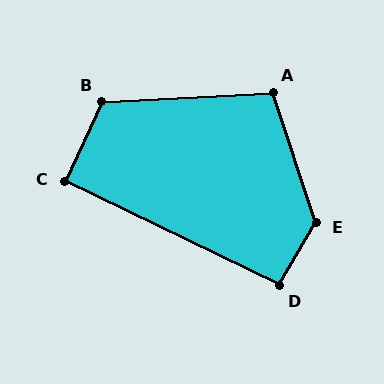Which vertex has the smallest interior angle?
C, at approximately 91 degrees.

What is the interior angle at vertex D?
Approximately 95 degrees (approximately right).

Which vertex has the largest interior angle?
E, at approximately 131 degrees.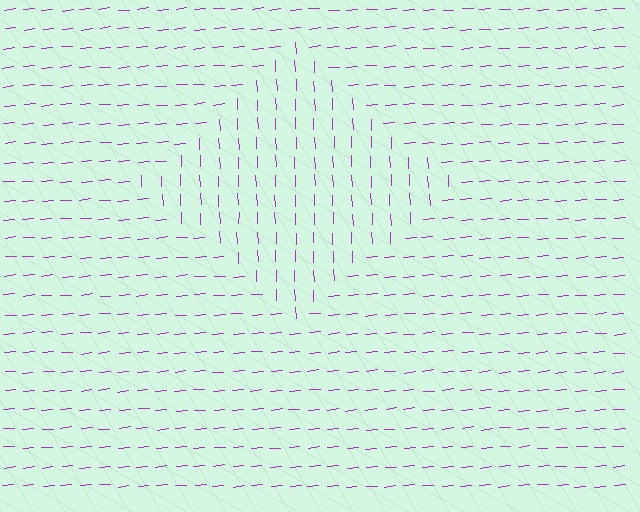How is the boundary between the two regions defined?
The boundary is defined purely by a change in line orientation (approximately 87 degrees difference). All lines are the same color and thickness.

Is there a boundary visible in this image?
Yes, there is a texture boundary formed by a change in line orientation.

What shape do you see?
I see a diamond.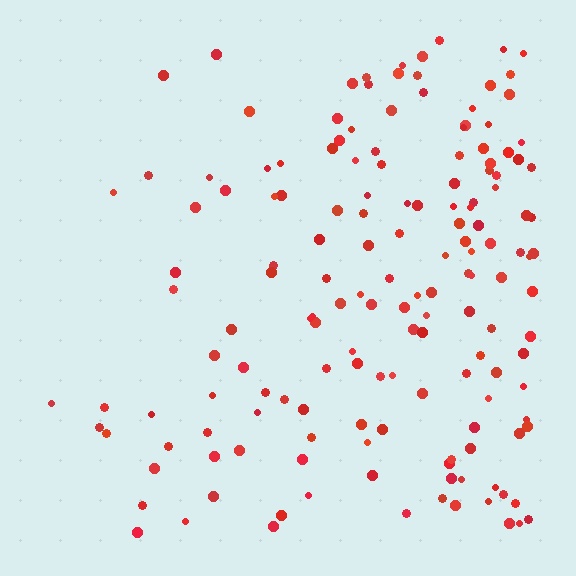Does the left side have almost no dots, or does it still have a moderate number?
Still a moderate number, just noticeably fewer than the right.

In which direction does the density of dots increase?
From left to right, with the right side densest.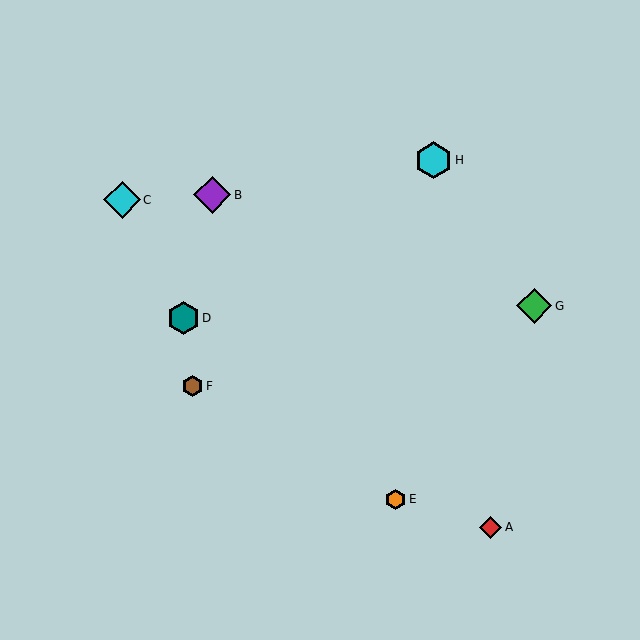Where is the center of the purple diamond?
The center of the purple diamond is at (212, 195).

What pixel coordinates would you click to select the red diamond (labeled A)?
Click at (491, 527) to select the red diamond A.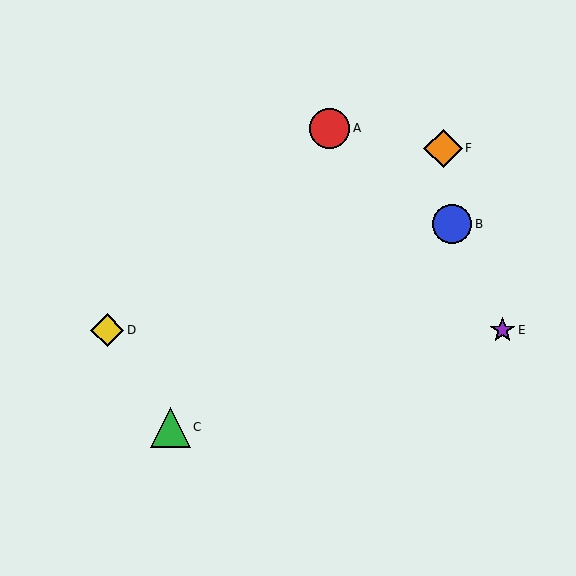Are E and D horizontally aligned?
Yes, both are at y≈330.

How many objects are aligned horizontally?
2 objects (D, E) are aligned horizontally.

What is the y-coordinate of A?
Object A is at y≈128.